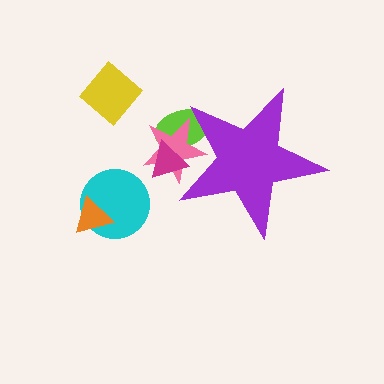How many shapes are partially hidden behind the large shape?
3 shapes are partially hidden.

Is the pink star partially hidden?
Yes, the pink star is partially hidden behind the purple star.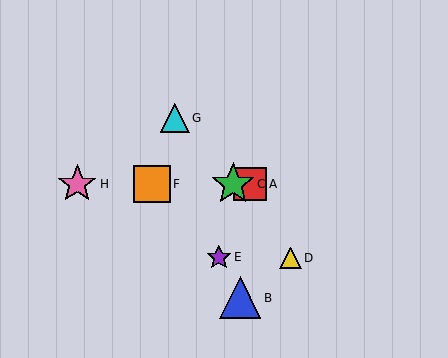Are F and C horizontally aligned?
Yes, both are at y≈184.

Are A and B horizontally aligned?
No, A is at y≈184 and B is at y≈298.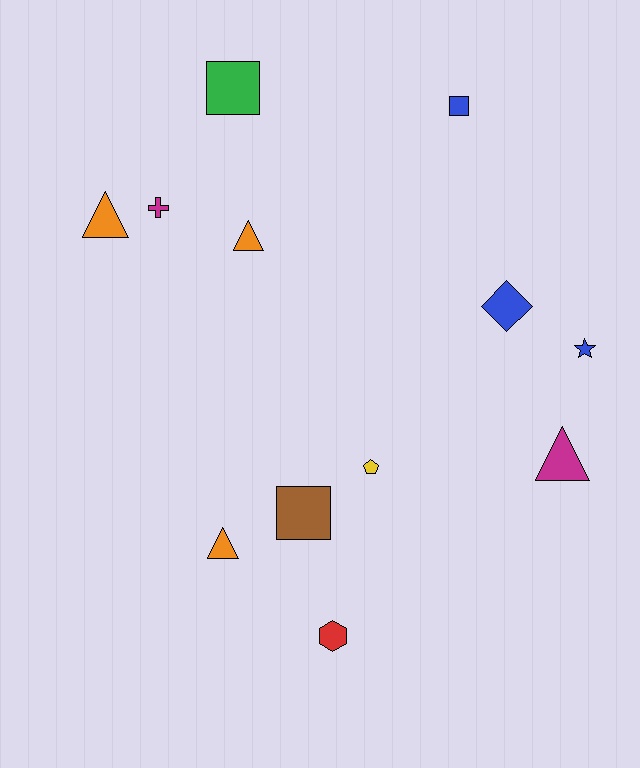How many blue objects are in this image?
There are 3 blue objects.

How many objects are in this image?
There are 12 objects.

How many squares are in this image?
There are 3 squares.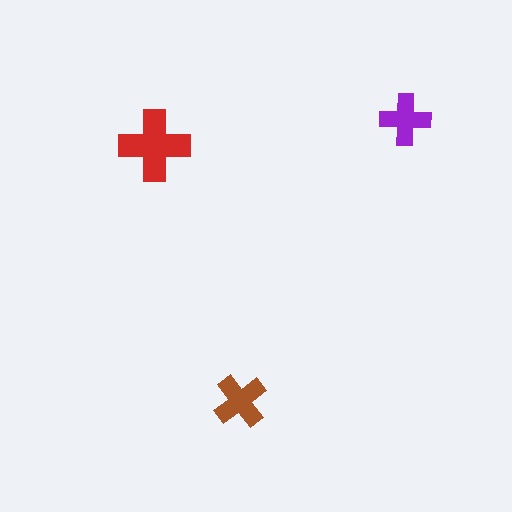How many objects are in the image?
There are 3 objects in the image.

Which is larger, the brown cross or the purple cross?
The brown one.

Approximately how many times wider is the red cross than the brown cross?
About 1.5 times wider.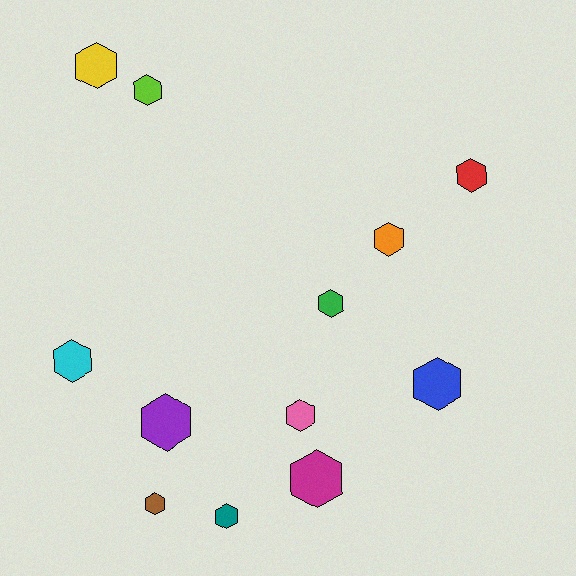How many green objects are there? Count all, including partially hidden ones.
There is 1 green object.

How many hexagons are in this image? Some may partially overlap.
There are 12 hexagons.